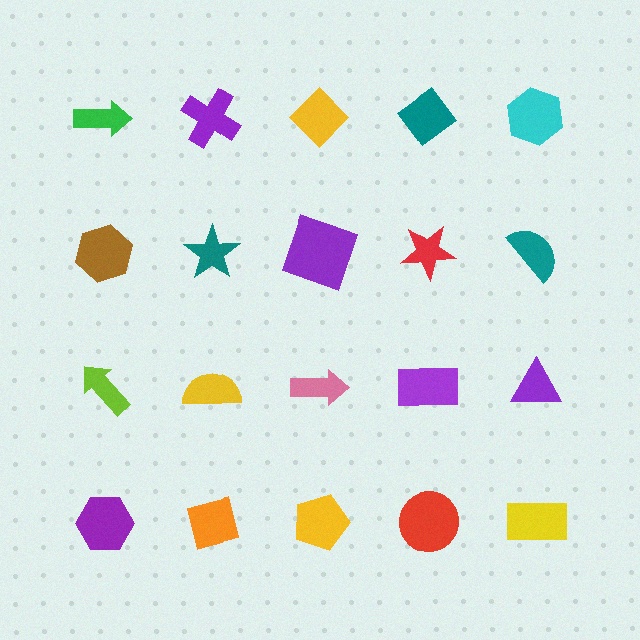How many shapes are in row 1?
5 shapes.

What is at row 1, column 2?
A purple cross.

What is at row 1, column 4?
A teal diamond.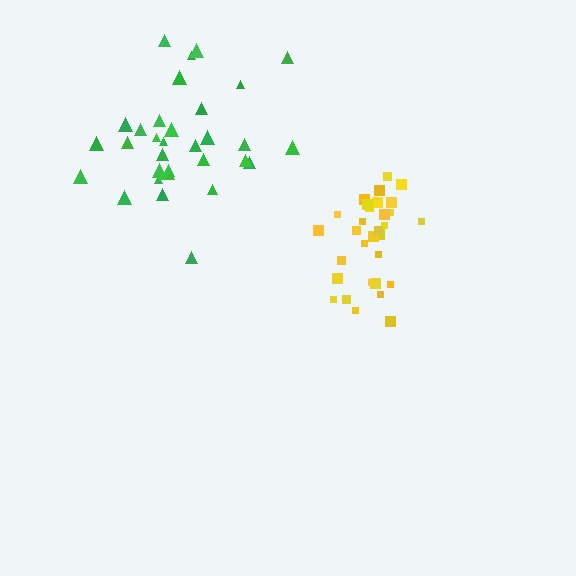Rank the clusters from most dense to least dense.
yellow, green.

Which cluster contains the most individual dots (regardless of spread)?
Green (33).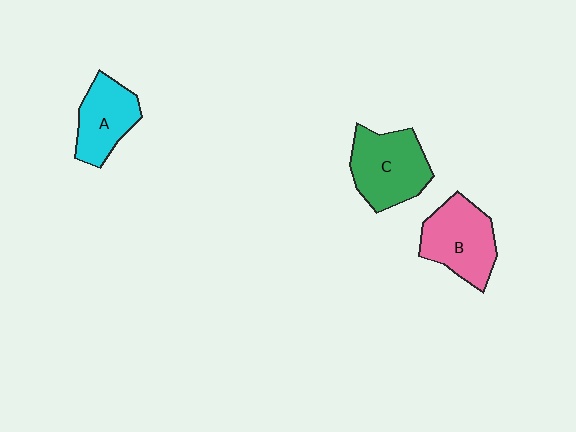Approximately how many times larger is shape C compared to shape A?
Approximately 1.3 times.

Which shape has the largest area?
Shape C (green).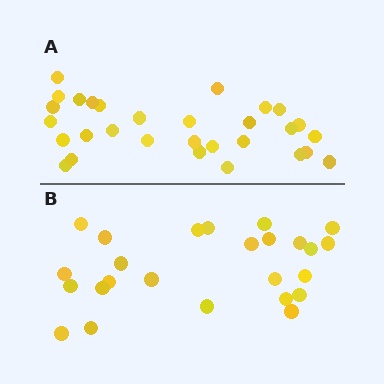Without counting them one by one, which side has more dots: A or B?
Region A (the top region) has more dots.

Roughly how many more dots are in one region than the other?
Region A has about 5 more dots than region B.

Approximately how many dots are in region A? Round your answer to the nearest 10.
About 30 dots.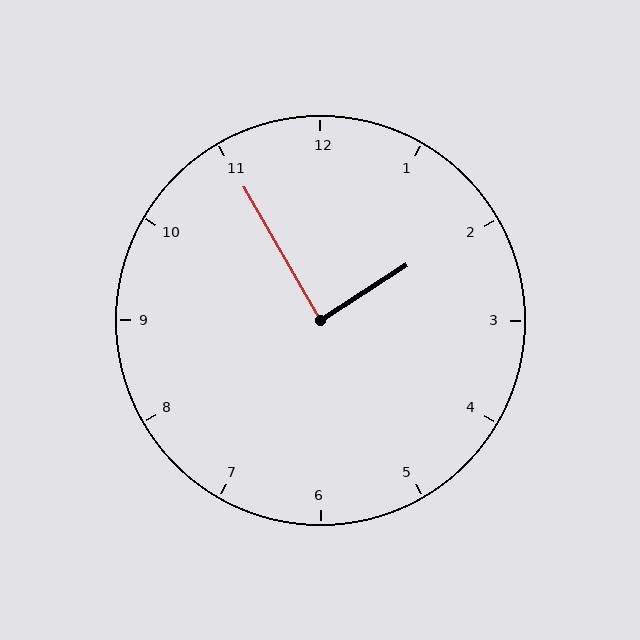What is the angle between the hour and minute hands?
Approximately 88 degrees.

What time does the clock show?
1:55.